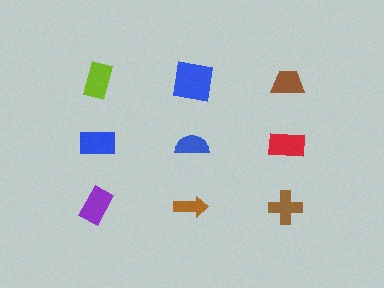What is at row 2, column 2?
A blue semicircle.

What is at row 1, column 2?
A blue square.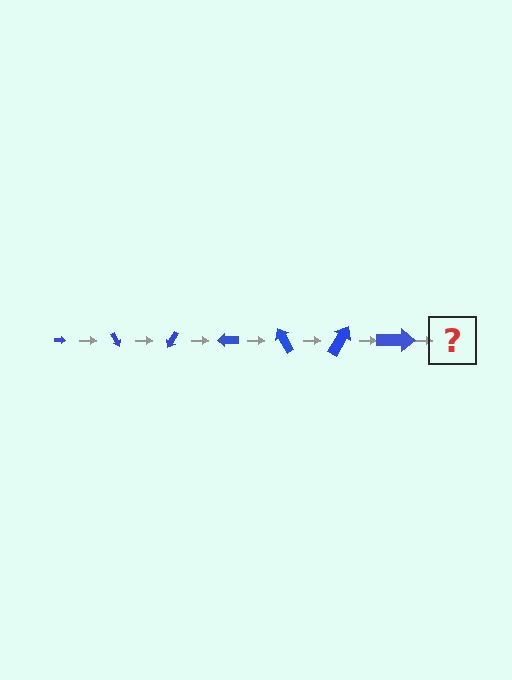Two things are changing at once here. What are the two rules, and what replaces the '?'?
The two rules are that the arrow grows larger each step and it rotates 60 degrees each step. The '?' should be an arrow, larger than the previous one and rotated 420 degrees from the start.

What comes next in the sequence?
The next element should be an arrow, larger than the previous one and rotated 420 degrees from the start.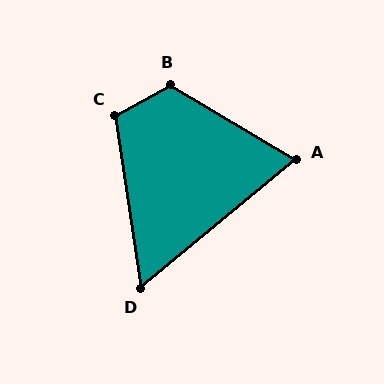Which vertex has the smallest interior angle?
D, at approximately 59 degrees.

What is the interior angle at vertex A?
Approximately 70 degrees (acute).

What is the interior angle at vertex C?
Approximately 110 degrees (obtuse).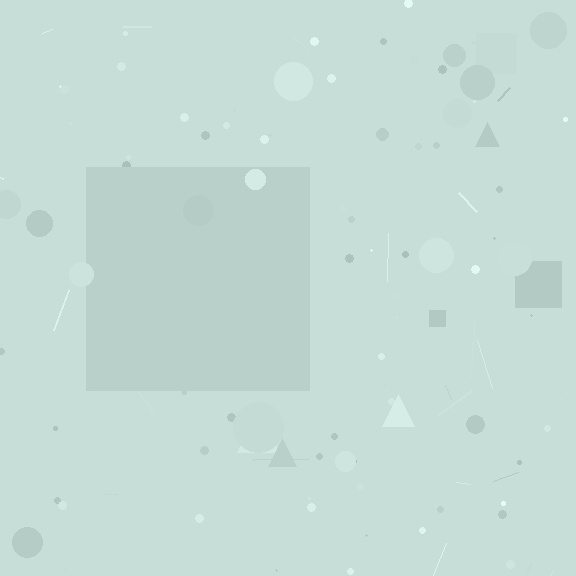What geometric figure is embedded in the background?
A square is embedded in the background.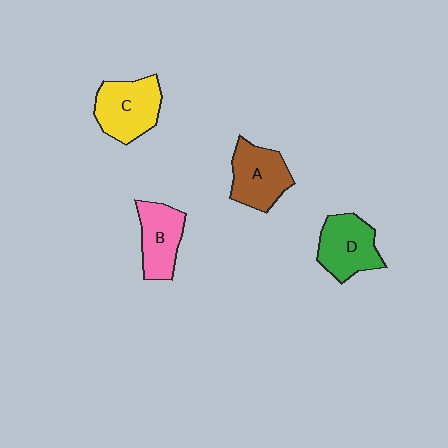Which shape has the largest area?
Shape C (yellow).